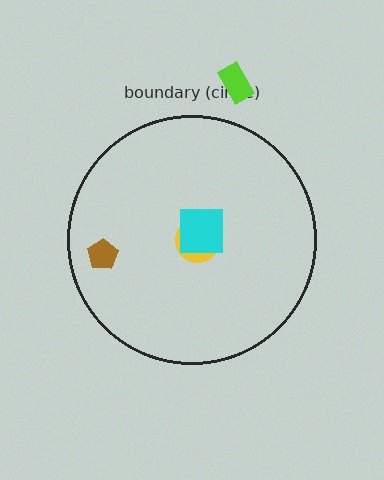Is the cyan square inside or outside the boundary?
Inside.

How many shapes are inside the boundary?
3 inside, 1 outside.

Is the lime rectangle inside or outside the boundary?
Outside.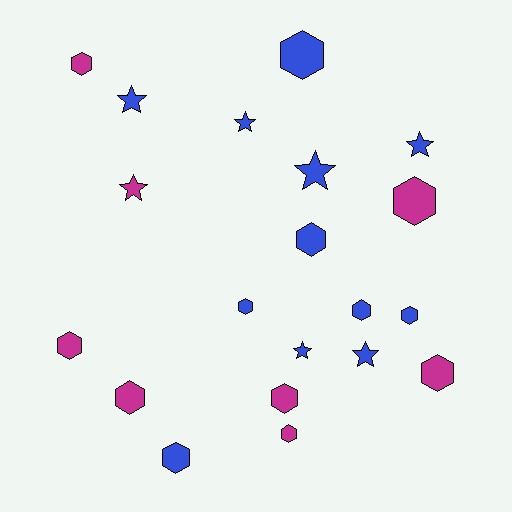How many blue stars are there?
There are 6 blue stars.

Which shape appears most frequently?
Hexagon, with 13 objects.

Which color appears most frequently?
Blue, with 12 objects.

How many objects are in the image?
There are 20 objects.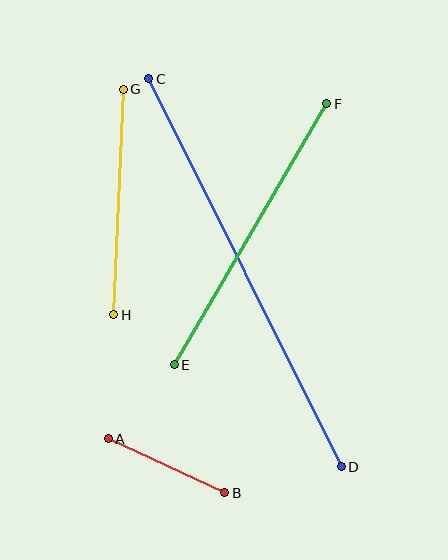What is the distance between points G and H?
The distance is approximately 226 pixels.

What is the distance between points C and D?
The distance is approximately 433 pixels.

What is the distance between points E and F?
The distance is approximately 303 pixels.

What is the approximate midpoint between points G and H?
The midpoint is at approximately (118, 202) pixels.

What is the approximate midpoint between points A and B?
The midpoint is at approximately (167, 466) pixels.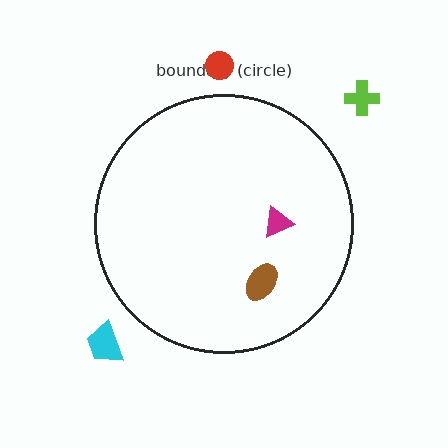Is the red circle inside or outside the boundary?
Outside.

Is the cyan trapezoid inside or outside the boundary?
Outside.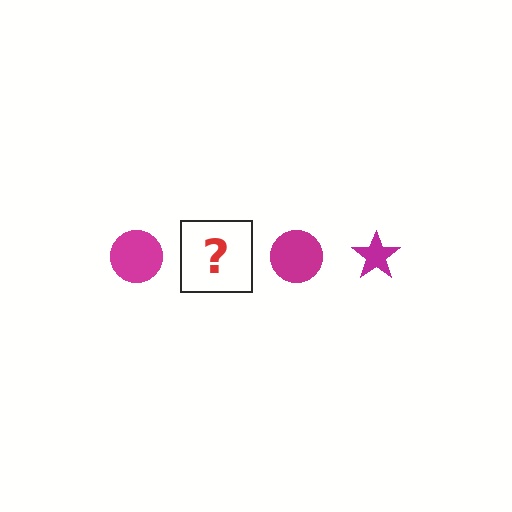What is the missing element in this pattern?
The missing element is a magenta star.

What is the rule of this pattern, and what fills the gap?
The rule is that the pattern cycles through circle, star shapes in magenta. The gap should be filled with a magenta star.